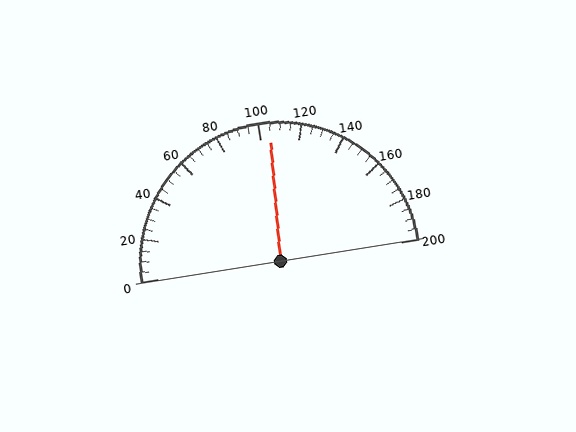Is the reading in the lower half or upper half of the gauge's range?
The reading is in the upper half of the range (0 to 200).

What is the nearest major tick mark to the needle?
The nearest major tick mark is 100.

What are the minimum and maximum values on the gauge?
The gauge ranges from 0 to 200.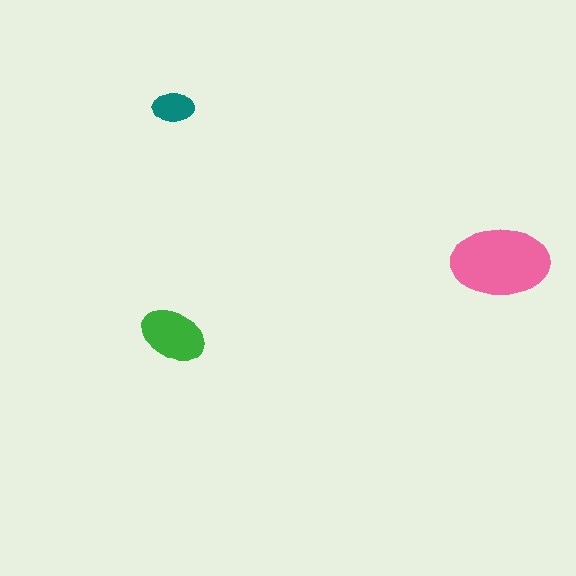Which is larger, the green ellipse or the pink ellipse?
The pink one.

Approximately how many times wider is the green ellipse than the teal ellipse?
About 1.5 times wider.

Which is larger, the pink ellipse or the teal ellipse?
The pink one.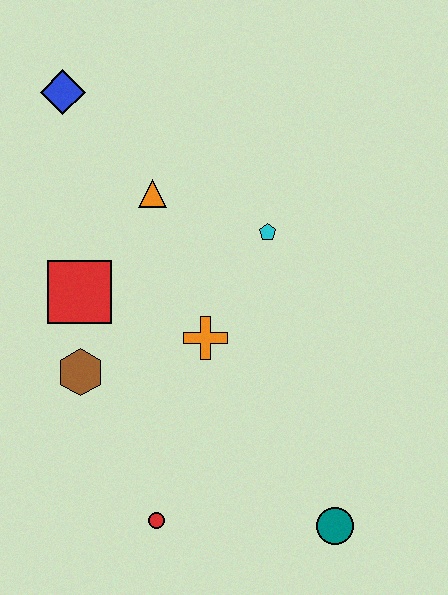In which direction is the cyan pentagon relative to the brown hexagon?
The cyan pentagon is to the right of the brown hexagon.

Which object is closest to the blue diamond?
The orange triangle is closest to the blue diamond.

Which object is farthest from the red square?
The teal circle is farthest from the red square.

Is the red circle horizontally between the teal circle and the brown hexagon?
Yes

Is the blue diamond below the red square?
No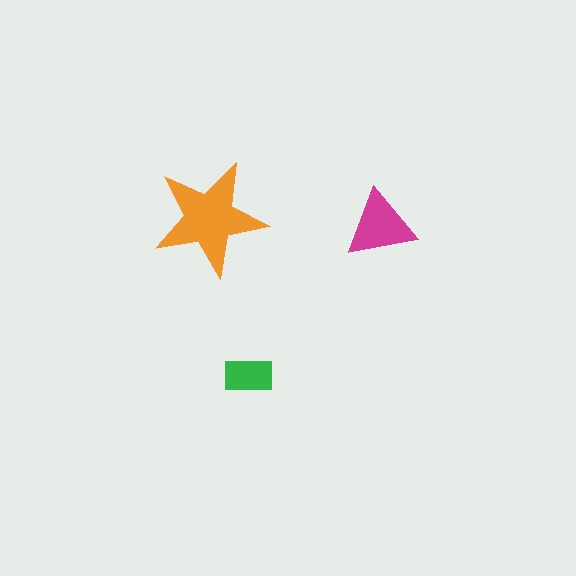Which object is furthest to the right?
The magenta triangle is rightmost.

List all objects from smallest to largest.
The green rectangle, the magenta triangle, the orange star.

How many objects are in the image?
There are 3 objects in the image.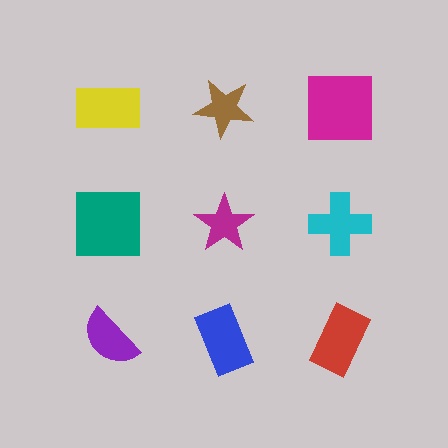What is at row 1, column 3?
A magenta square.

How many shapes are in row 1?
3 shapes.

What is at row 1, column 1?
A yellow rectangle.